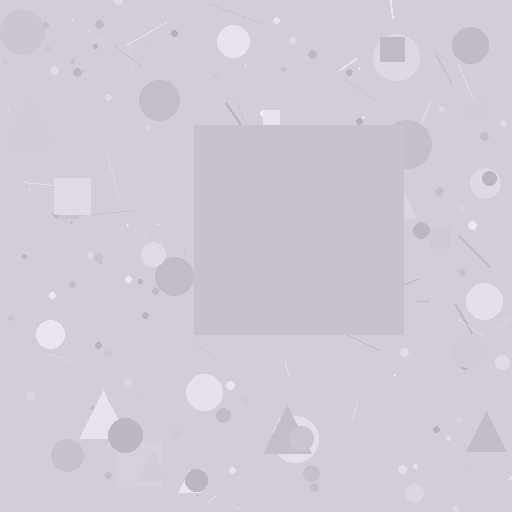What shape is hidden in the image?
A square is hidden in the image.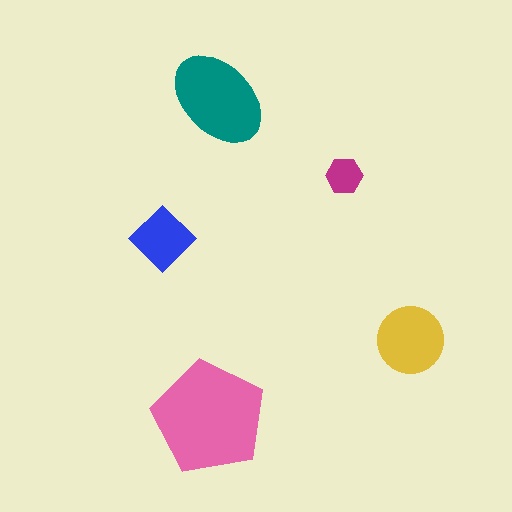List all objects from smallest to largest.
The magenta hexagon, the blue diamond, the yellow circle, the teal ellipse, the pink pentagon.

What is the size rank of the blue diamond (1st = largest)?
4th.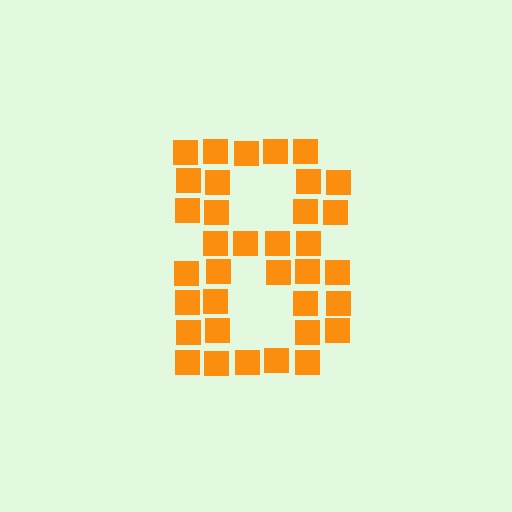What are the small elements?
The small elements are squares.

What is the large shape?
The large shape is the digit 8.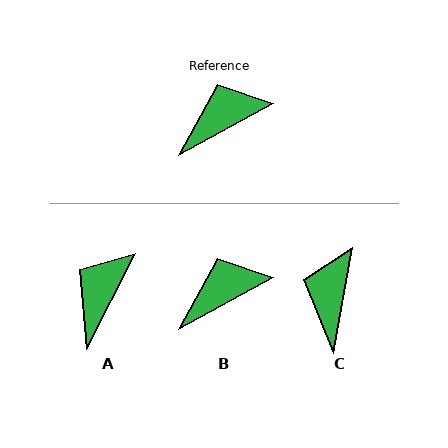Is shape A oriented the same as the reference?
No, it is off by about 34 degrees.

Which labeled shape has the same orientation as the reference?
B.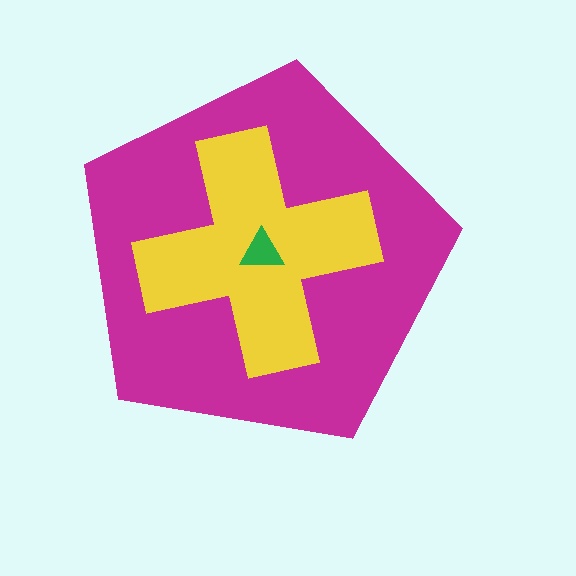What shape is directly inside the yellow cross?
The green triangle.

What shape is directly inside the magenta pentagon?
The yellow cross.